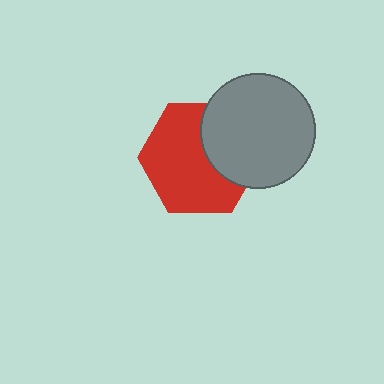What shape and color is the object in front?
The object in front is a gray circle.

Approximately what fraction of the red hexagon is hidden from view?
Roughly 34% of the red hexagon is hidden behind the gray circle.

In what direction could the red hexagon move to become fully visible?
The red hexagon could move left. That would shift it out from behind the gray circle entirely.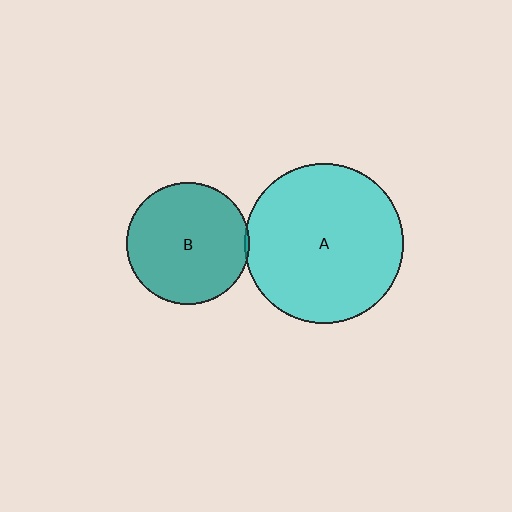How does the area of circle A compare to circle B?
Approximately 1.7 times.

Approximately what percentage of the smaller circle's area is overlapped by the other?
Approximately 5%.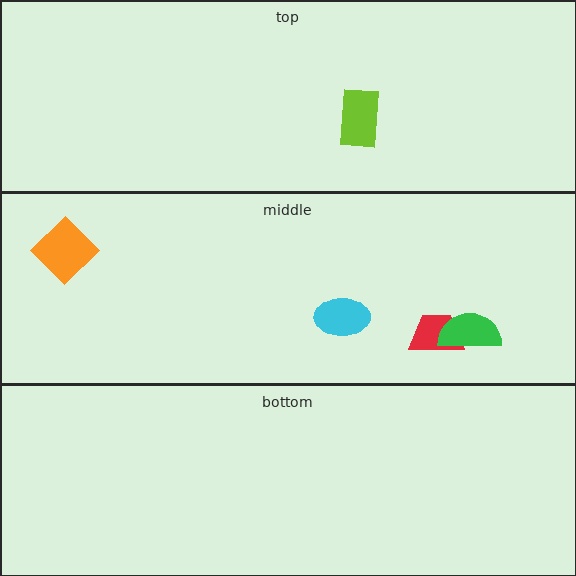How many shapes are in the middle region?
4.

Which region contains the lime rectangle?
The top region.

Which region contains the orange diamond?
The middle region.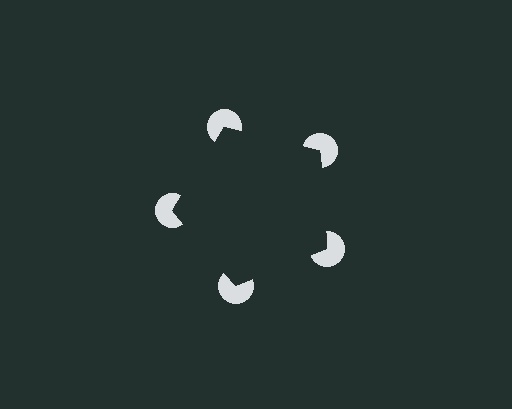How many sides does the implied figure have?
5 sides.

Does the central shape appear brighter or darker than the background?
It typically appears slightly darker than the background, even though no actual brightness change is drawn.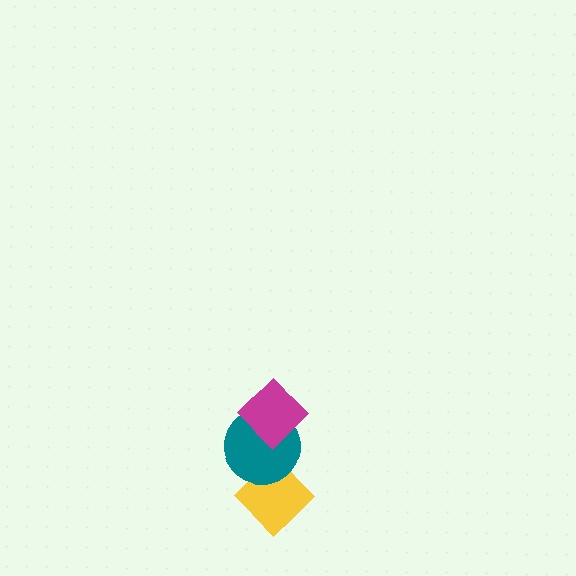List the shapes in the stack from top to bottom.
From top to bottom: the magenta diamond, the teal circle, the yellow diamond.